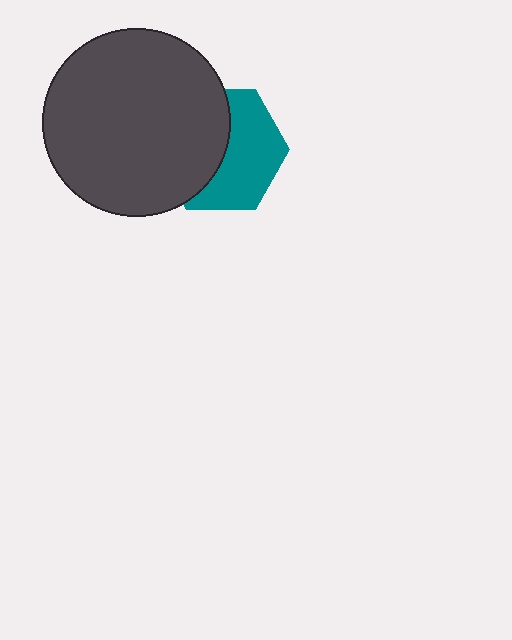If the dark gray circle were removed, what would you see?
You would see the complete teal hexagon.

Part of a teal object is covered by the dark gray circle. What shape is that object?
It is a hexagon.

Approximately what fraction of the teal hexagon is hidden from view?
Roughly 48% of the teal hexagon is hidden behind the dark gray circle.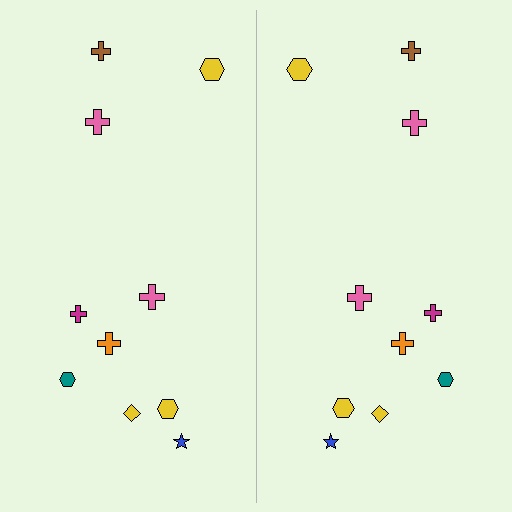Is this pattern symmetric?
Yes, this pattern has bilateral (reflection) symmetry.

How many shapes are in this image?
There are 20 shapes in this image.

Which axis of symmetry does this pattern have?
The pattern has a vertical axis of symmetry running through the center of the image.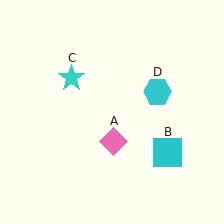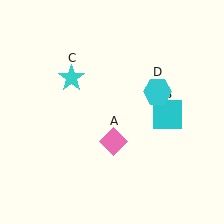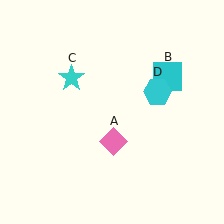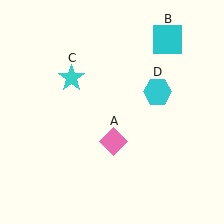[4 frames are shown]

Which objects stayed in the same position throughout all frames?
Pink diamond (object A) and cyan star (object C) and cyan hexagon (object D) remained stationary.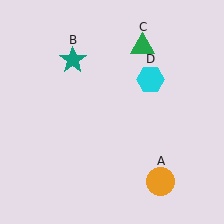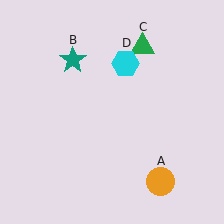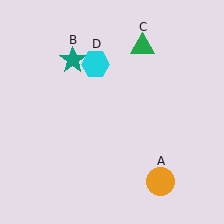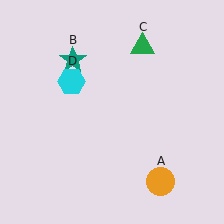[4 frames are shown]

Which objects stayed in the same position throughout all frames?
Orange circle (object A) and teal star (object B) and green triangle (object C) remained stationary.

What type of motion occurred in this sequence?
The cyan hexagon (object D) rotated counterclockwise around the center of the scene.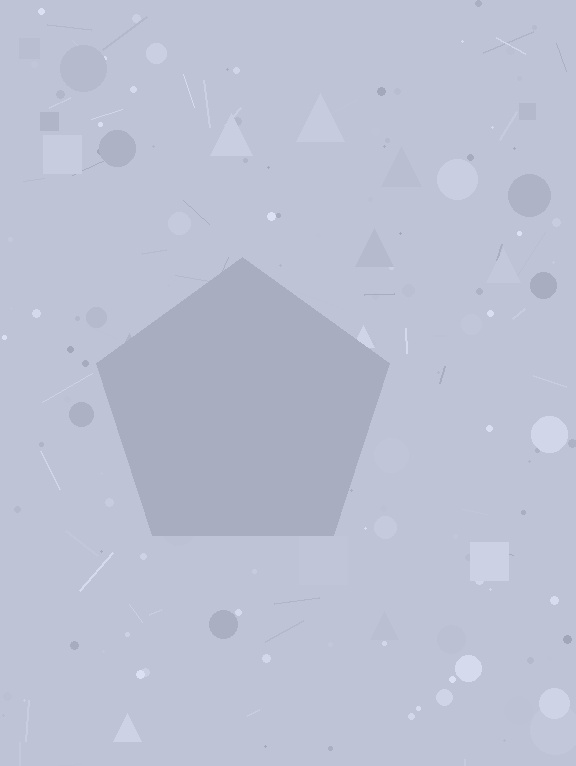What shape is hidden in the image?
A pentagon is hidden in the image.